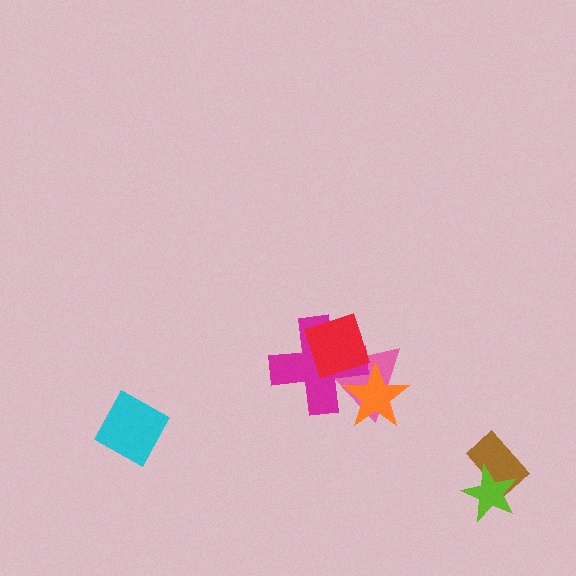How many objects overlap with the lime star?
1 object overlaps with the lime star.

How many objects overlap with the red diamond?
3 objects overlap with the red diamond.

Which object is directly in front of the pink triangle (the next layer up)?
The orange star is directly in front of the pink triangle.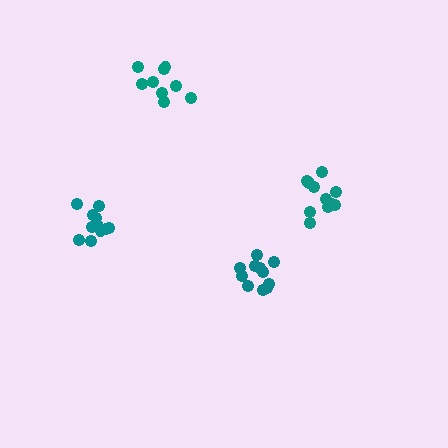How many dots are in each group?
Group 1: 9 dots, Group 2: 11 dots, Group 3: 11 dots, Group 4: 11 dots (42 total).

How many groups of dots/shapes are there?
There are 4 groups.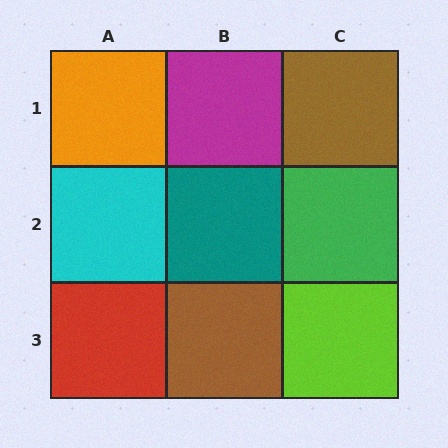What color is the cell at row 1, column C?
Brown.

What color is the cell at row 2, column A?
Cyan.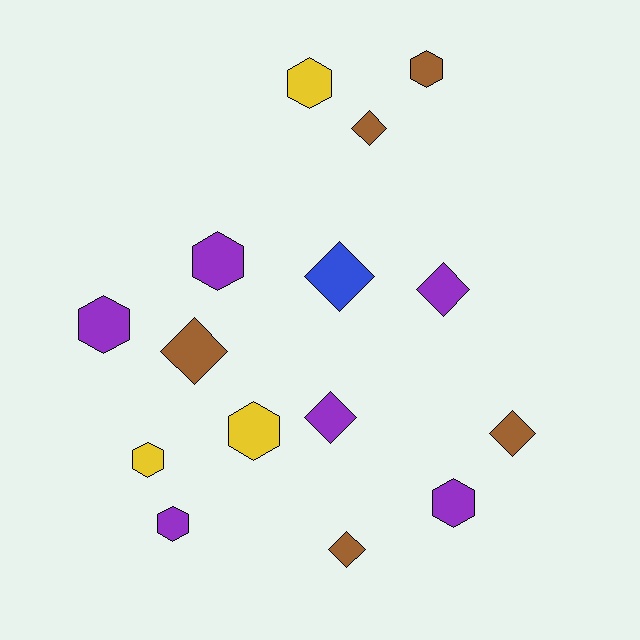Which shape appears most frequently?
Hexagon, with 8 objects.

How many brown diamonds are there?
There are 4 brown diamonds.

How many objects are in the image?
There are 15 objects.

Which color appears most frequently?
Purple, with 6 objects.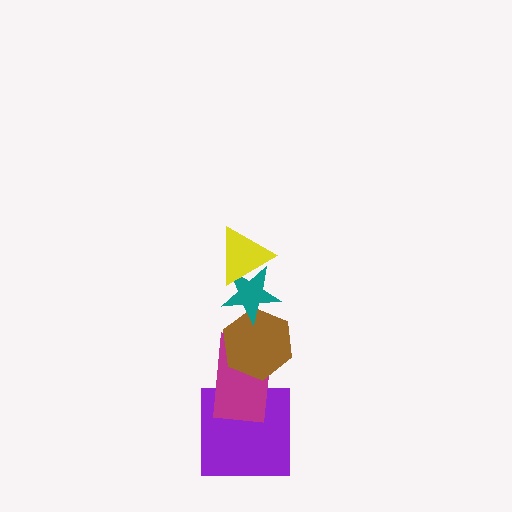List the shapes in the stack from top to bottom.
From top to bottom: the yellow triangle, the teal star, the brown hexagon, the magenta rectangle, the purple square.